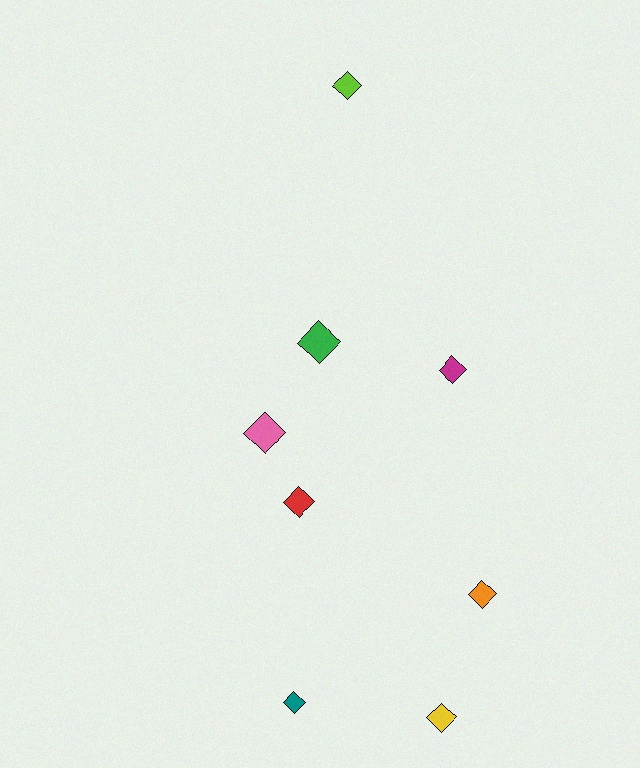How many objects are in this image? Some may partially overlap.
There are 8 objects.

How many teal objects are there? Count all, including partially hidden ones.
There is 1 teal object.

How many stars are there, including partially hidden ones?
There are no stars.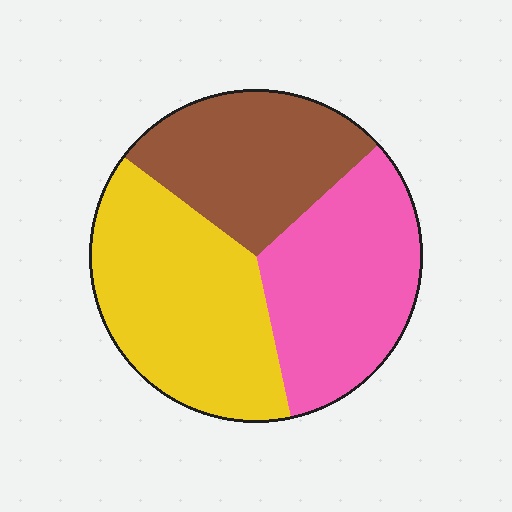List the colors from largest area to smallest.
From largest to smallest: yellow, pink, brown.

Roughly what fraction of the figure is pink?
Pink takes up about one third (1/3) of the figure.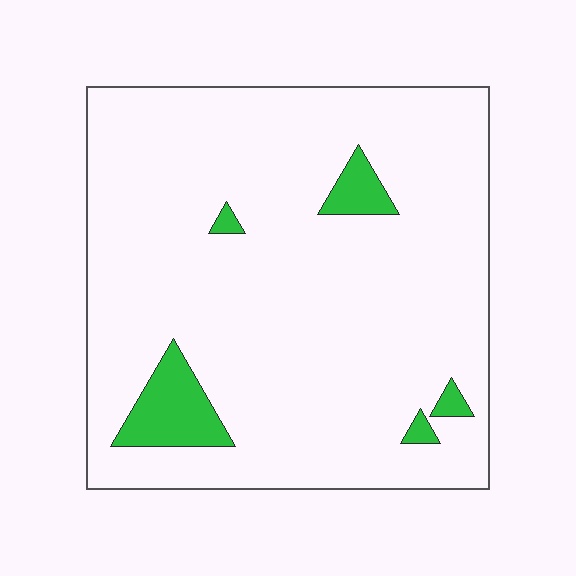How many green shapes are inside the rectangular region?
5.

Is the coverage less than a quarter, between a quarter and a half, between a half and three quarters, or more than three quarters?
Less than a quarter.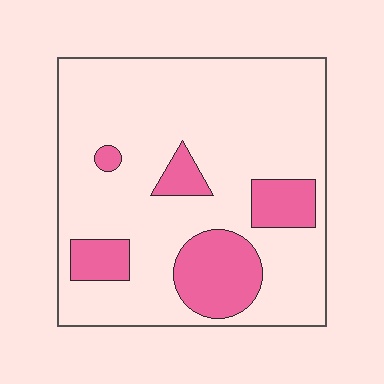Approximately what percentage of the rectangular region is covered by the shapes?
Approximately 20%.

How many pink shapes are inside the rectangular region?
5.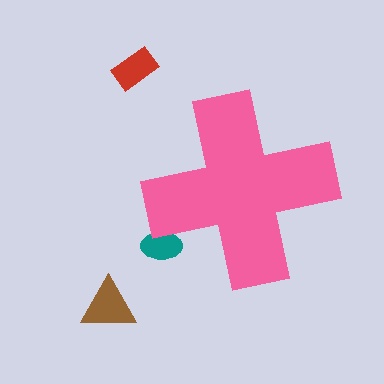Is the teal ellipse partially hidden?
Yes, the teal ellipse is partially hidden behind the pink cross.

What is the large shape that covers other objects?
A pink cross.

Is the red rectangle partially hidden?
No, the red rectangle is fully visible.